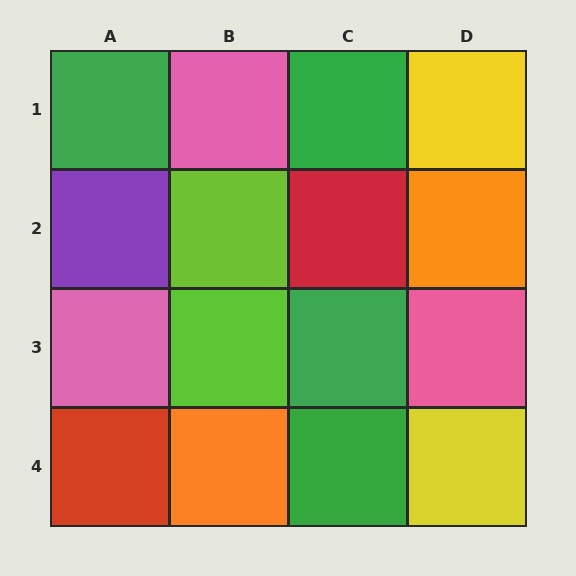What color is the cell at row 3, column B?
Lime.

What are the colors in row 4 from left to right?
Red, orange, green, yellow.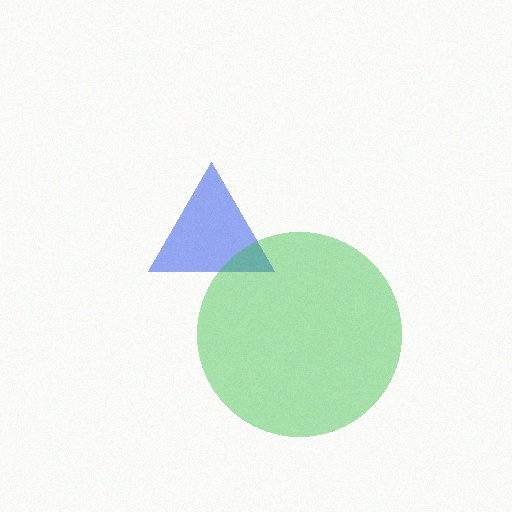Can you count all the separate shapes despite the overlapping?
Yes, there are 2 separate shapes.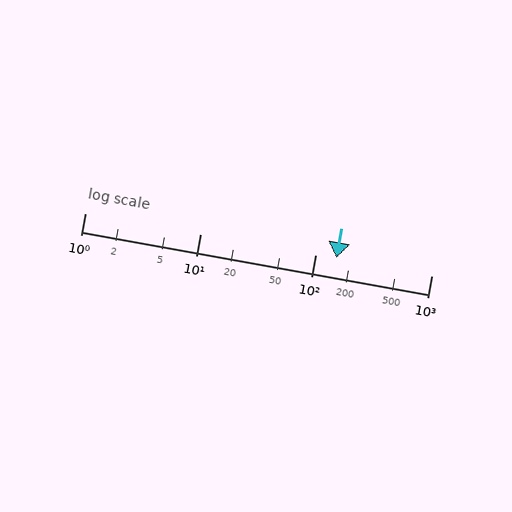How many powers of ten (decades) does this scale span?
The scale spans 3 decades, from 1 to 1000.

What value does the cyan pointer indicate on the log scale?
The pointer indicates approximately 150.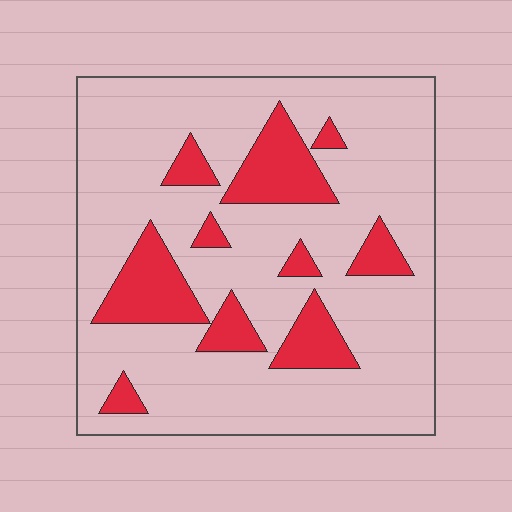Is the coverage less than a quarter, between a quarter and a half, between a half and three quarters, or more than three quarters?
Less than a quarter.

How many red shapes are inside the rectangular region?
10.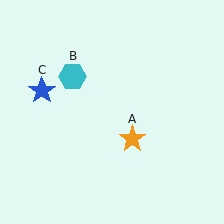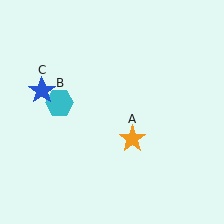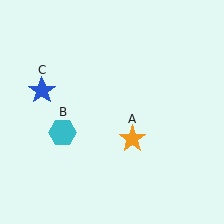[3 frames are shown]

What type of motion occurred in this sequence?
The cyan hexagon (object B) rotated counterclockwise around the center of the scene.